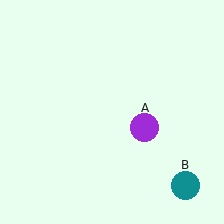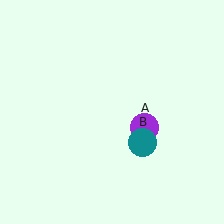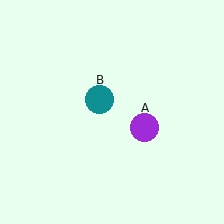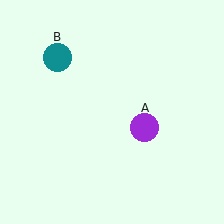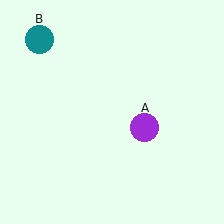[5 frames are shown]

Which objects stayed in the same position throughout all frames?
Purple circle (object A) remained stationary.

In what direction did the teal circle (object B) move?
The teal circle (object B) moved up and to the left.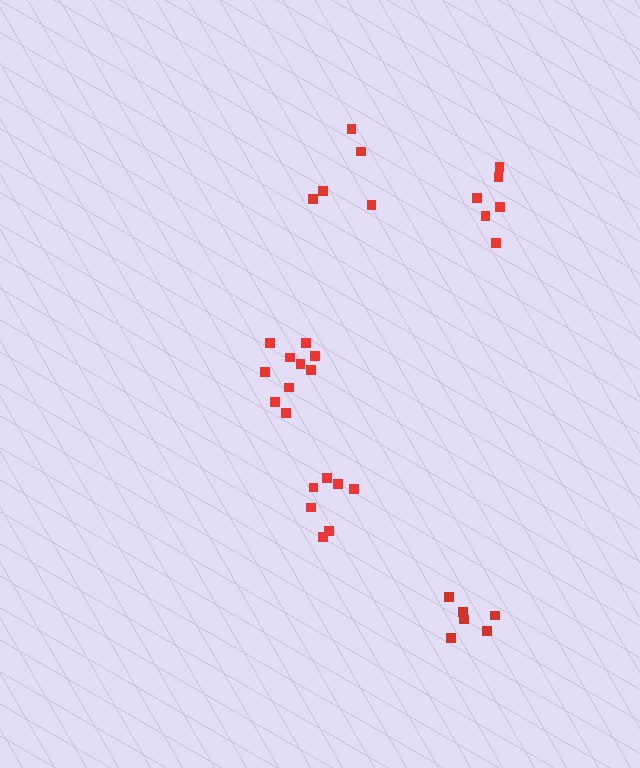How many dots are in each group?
Group 1: 10 dots, Group 2: 5 dots, Group 3: 6 dots, Group 4: 6 dots, Group 5: 7 dots (34 total).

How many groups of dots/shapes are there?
There are 5 groups.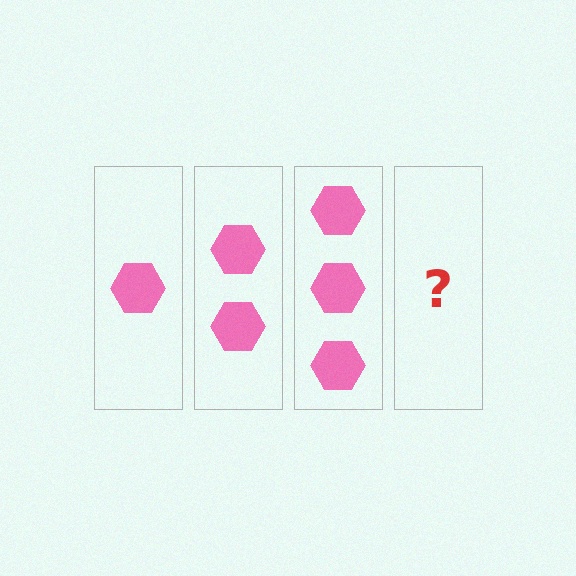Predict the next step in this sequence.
The next step is 4 hexagons.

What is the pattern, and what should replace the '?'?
The pattern is that each step adds one more hexagon. The '?' should be 4 hexagons.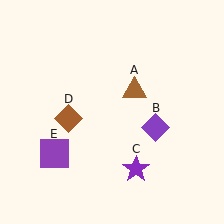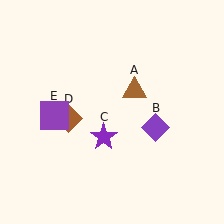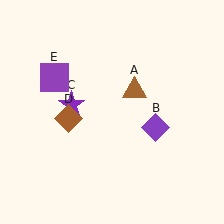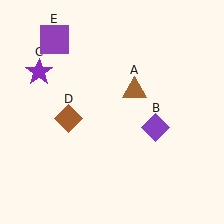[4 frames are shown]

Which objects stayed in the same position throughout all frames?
Brown triangle (object A) and purple diamond (object B) and brown diamond (object D) remained stationary.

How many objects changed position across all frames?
2 objects changed position: purple star (object C), purple square (object E).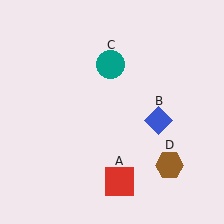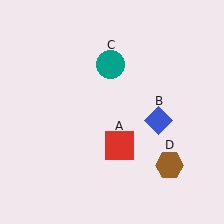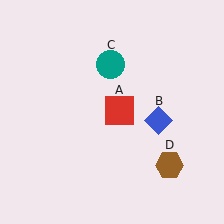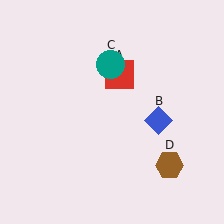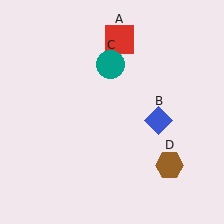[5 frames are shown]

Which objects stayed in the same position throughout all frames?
Blue diamond (object B) and teal circle (object C) and brown hexagon (object D) remained stationary.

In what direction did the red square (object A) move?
The red square (object A) moved up.